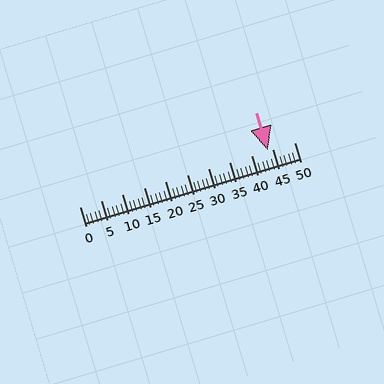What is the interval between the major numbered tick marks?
The major tick marks are spaced 5 units apart.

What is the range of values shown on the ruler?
The ruler shows values from 0 to 50.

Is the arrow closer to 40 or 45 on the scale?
The arrow is closer to 45.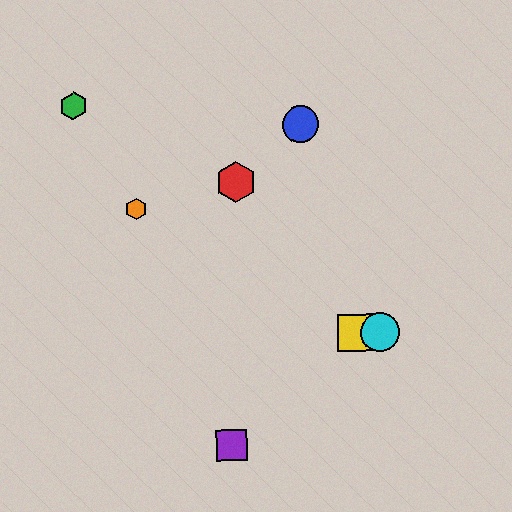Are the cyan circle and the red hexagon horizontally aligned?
No, the cyan circle is at y≈333 and the red hexagon is at y≈182.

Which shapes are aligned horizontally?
The yellow square, the cyan circle are aligned horizontally.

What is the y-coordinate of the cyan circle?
The cyan circle is at y≈333.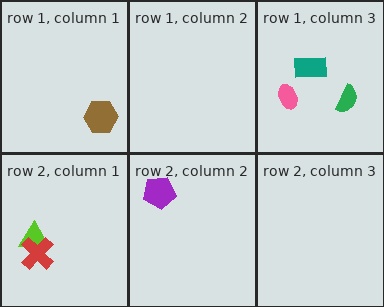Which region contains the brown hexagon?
The row 1, column 1 region.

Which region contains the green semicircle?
The row 1, column 3 region.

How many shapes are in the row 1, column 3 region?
3.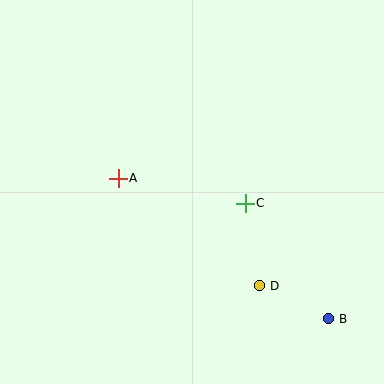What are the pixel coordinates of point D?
Point D is at (259, 286).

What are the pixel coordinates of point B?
Point B is at (328, 319).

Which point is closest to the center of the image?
Point C at (245, 203) is closest to the center.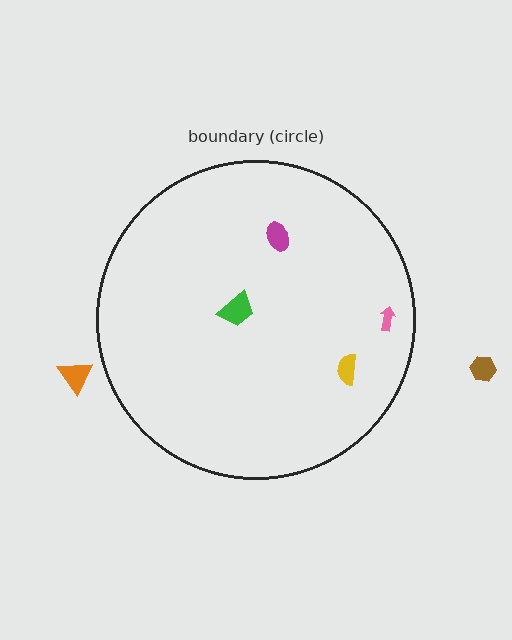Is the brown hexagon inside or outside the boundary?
Outside.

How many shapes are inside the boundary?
4 inside, 2 outside.